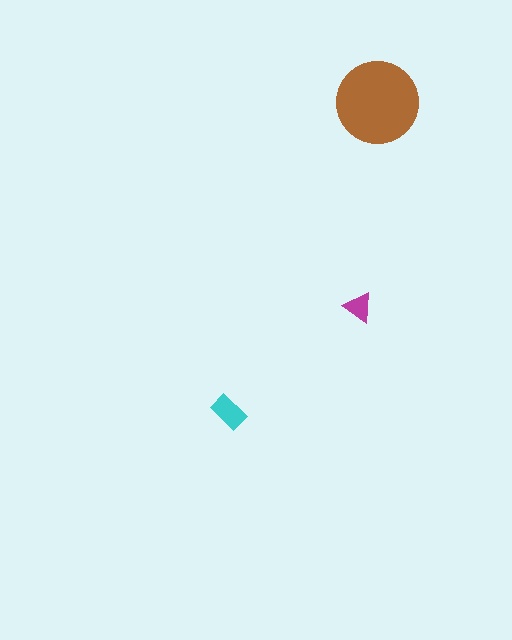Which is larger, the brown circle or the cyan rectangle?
The brown circle.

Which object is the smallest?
The magenta triangle.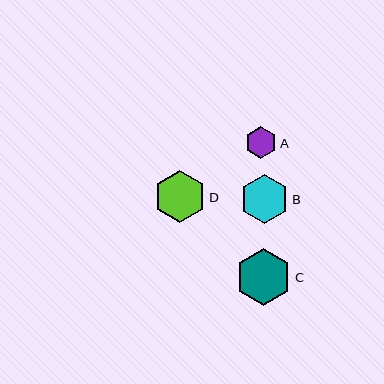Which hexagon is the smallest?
Hexagon A is the smallest with a size of approximately 32 pixels.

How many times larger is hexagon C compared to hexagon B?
Hexagon C is approximately 1.2 times the size of hexagon B.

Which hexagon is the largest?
Hexagon C is the largest with a size of approximately 57 pixels.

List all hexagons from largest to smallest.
From largest to smallest: C, D, B, A.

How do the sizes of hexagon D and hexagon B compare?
Hexagon D and hexagon B are approximately the same size.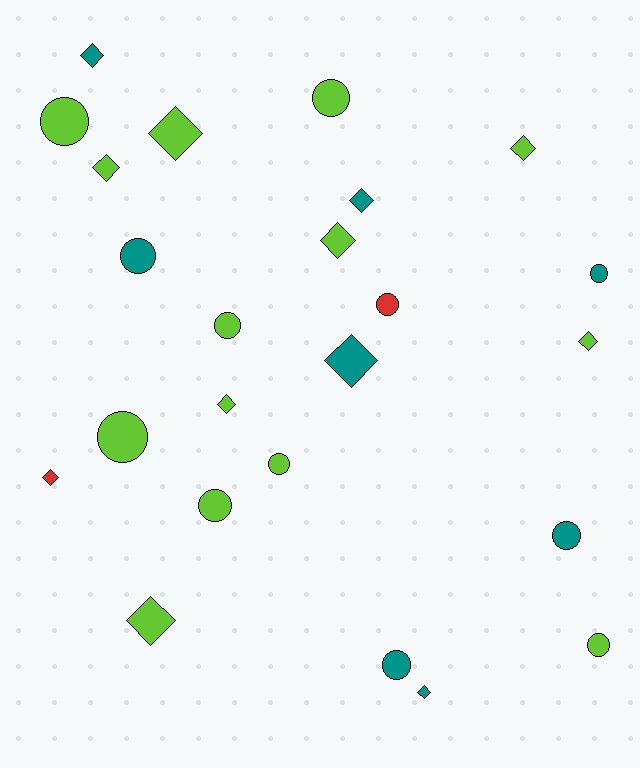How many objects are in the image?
There are 24 objects.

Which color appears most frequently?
Lime, with 14 objects.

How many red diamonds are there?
There is 1 red diamond.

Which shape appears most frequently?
Circle, with 12 objects.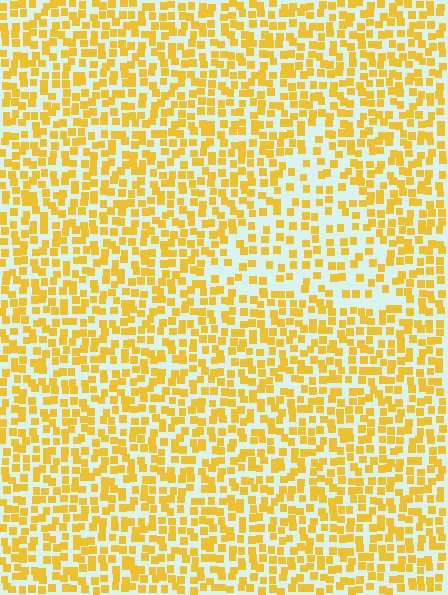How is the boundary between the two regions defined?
The boundary is defined by a change in element density (approximately 1.7x ratio). All elements are the same color, size, and shape.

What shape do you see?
I see a triangle.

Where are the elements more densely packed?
The elements are more densely packed outside the triangle boundary.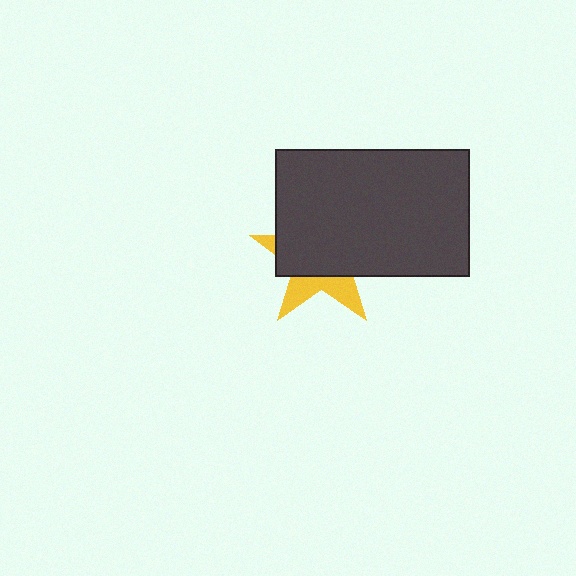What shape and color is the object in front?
The object in front is a dark gray rectangle.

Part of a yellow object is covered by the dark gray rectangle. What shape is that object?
It is a star.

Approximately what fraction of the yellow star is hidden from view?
Roughly 67% of the yellow star is hidden behind the dark gray rectangle.